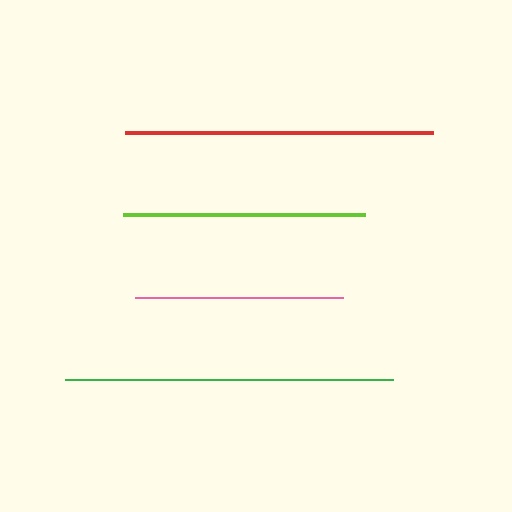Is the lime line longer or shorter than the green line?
The green line is longer than the lime line.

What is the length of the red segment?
The red segment is approximately 308 pixels long.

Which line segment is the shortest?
The pink line is the shortest at approximately 207 pixels.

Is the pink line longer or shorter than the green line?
The green line is longer than the pink line.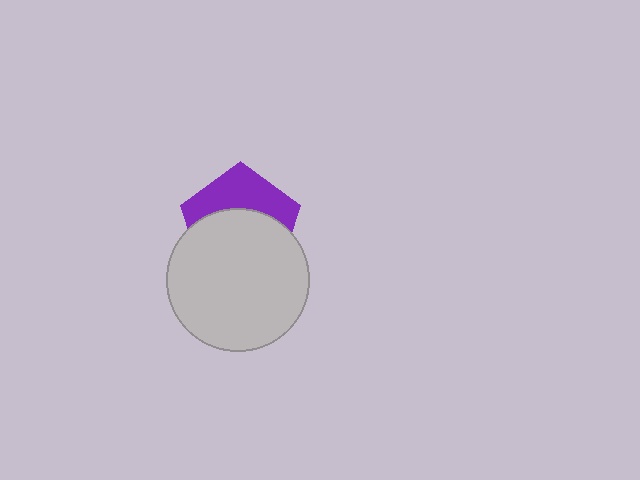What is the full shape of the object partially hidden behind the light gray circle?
The partially hidden object is a purple pentagon.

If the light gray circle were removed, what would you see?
You would see the complete purple pentagon.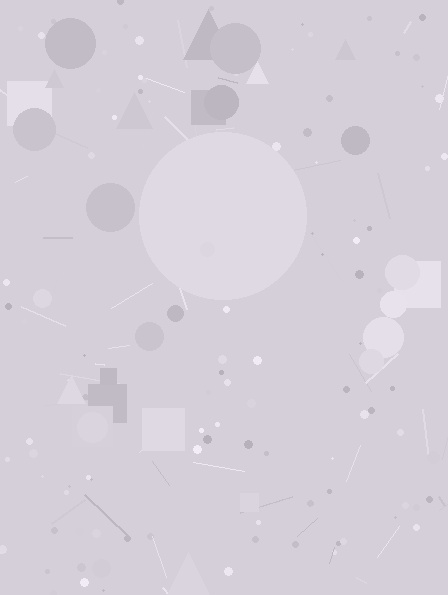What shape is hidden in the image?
A circle is hidden in the image.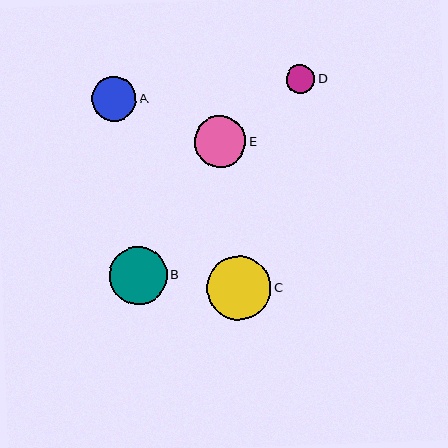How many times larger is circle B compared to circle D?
Circle B is approximately 2.0 times the size of circle D.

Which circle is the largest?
Circle C is the largest with a size of approximately 64 pixels.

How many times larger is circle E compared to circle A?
Circle E is approximately 1.2 times the size of circle A.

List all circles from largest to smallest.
From largest to smallest: C, B, E, A, D.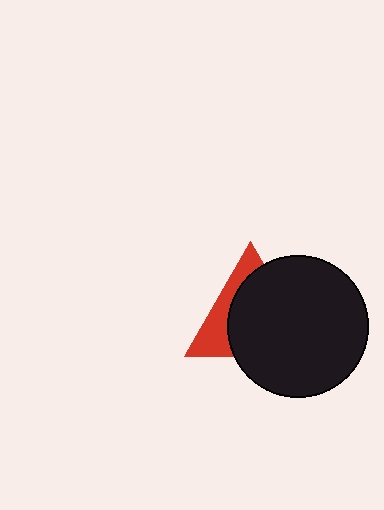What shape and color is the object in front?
The object in front is a black circle.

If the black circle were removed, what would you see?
You would see the complete red triangle.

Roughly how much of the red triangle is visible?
A small part of it is visible (roughly 33%).